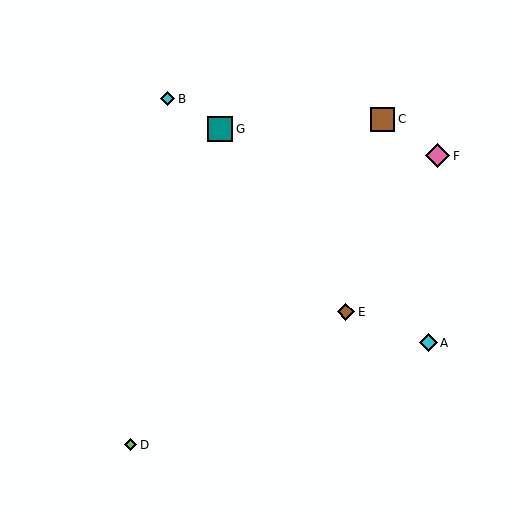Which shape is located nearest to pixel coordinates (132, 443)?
The lime diamond (labeled D) at (130, 445) is nearest to that location.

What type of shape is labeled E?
Shape E is a brown diamond.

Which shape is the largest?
The teal square (labeled G) is the largest.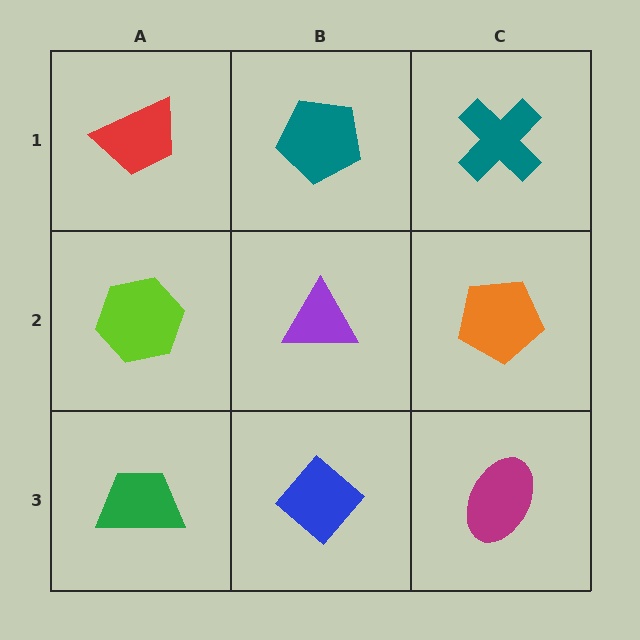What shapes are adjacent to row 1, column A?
A lime hexagon (row 2, column A), a teal pentagon (row 1, column B).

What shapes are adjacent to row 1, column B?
A purple triangle (row 2, column B), a red trapezoid (row 1, column A), a teal cross (row 1, column C).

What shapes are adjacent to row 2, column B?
A teal pentagon (row 1, column B), a blue diamond (row 3, column B), a lime hexagon (row 2, column A), an orange pentagon (row 2, column C).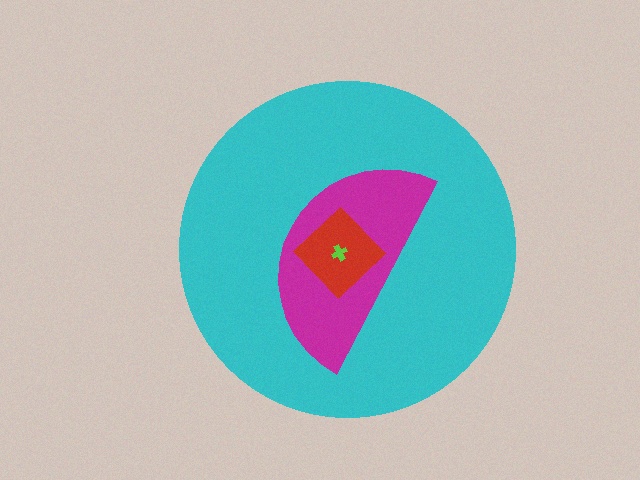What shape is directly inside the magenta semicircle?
The red diamond.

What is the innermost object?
The lime cross.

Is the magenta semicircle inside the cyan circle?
Yes.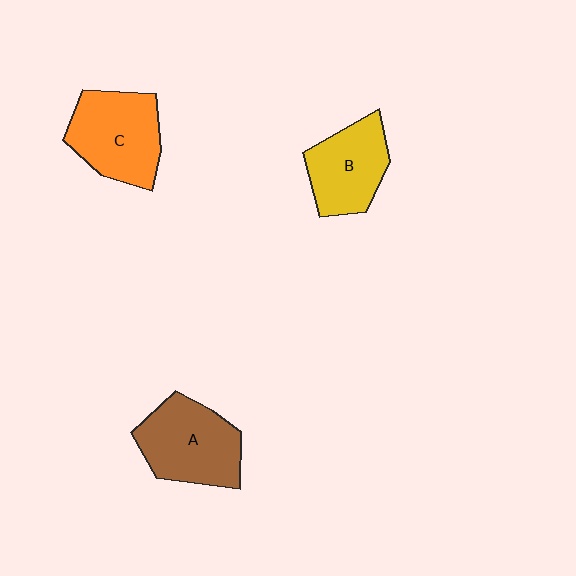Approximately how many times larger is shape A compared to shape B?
Approximately 1.2 times.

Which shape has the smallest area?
Shape B (yellow).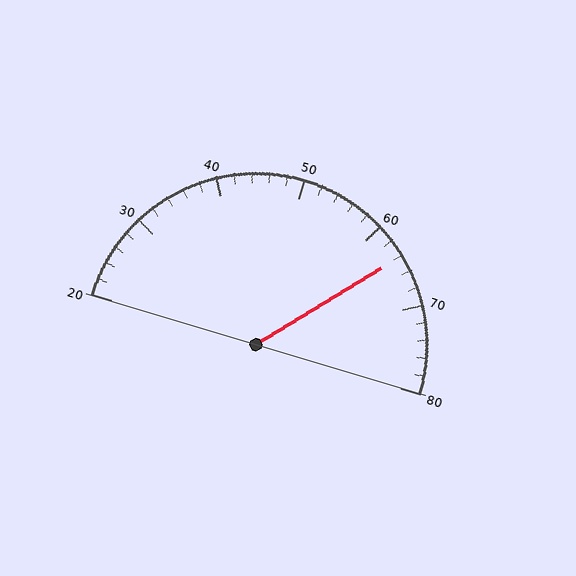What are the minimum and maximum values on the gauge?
The gauge ranges from 20 to 80.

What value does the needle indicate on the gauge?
The needle indicates approximately 64.